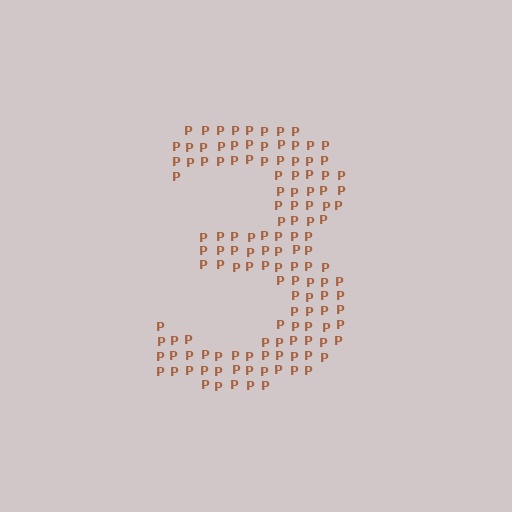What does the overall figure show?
The overall figure shows the digit 3.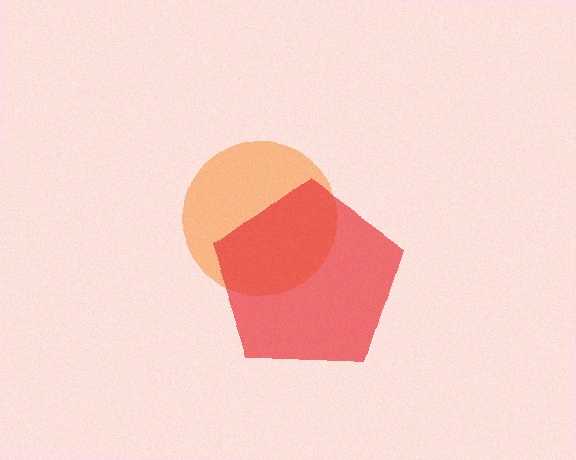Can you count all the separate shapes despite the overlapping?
Yes, there are 2 separate shapes.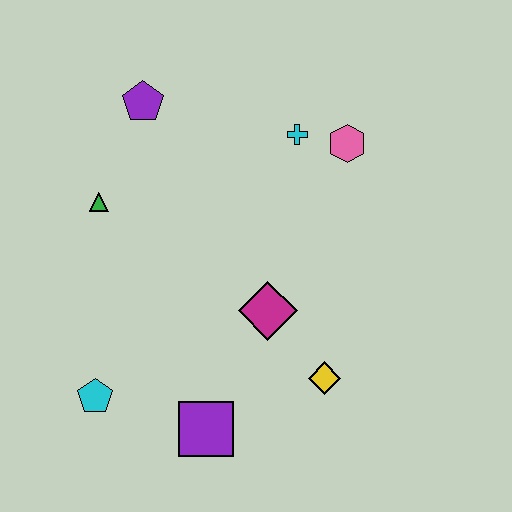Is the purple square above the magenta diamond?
No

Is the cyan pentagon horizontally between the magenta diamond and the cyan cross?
No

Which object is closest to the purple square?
The cyan pentagon is closest to the purple square.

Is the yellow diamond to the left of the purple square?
No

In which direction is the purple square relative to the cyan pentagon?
The purple square is to the right of the cyan pentagon.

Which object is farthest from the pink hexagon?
The cyan pentagon is farthest from the pink hexagon.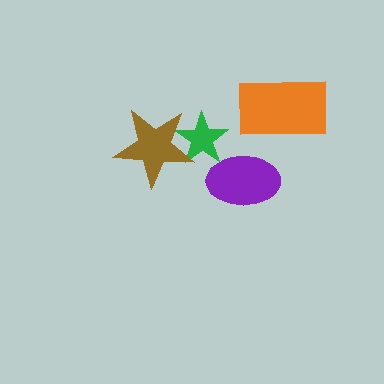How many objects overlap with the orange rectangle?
0 objects overlap with the orange rectangle.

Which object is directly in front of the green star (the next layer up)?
The brown star is directly in front of the green star.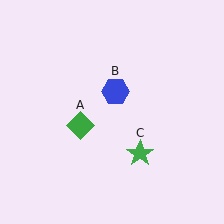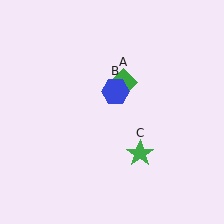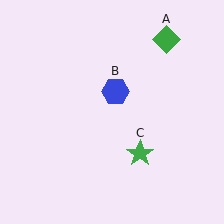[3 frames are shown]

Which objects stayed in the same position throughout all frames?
Blue hexagon (object B) and green star (object C) remained stationary.